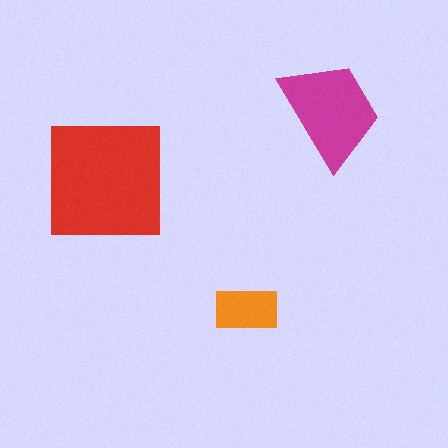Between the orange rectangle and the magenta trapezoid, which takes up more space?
The magenta trapezoid.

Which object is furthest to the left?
The red square is leftmost.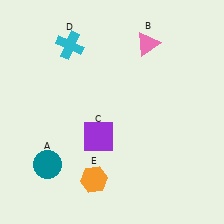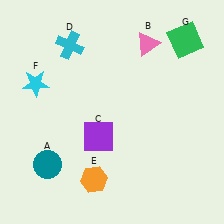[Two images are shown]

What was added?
A cyan star (F), a green square (G) were added in Image 2.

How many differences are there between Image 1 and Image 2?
There are 2 differences between the two images.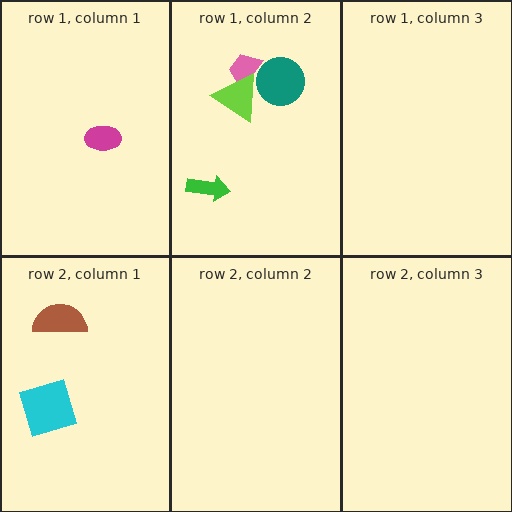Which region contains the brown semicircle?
The row 2, column 1 region.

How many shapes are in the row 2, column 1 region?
2.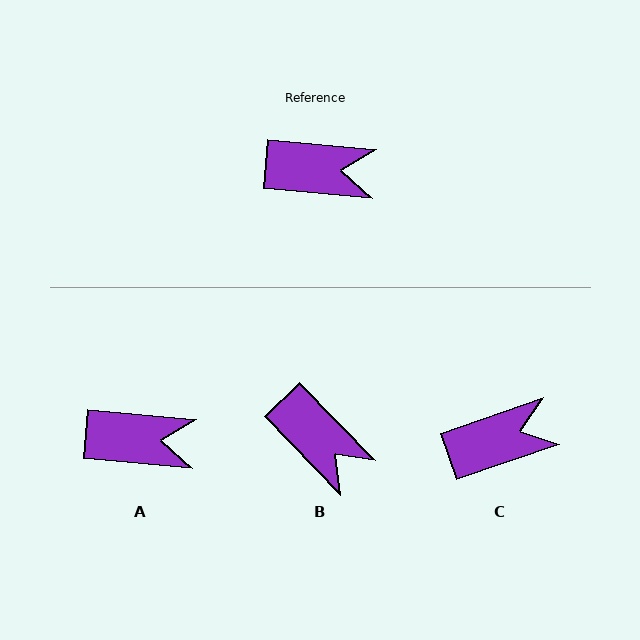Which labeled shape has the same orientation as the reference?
A.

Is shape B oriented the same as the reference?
No, it is off by about 40 degrees.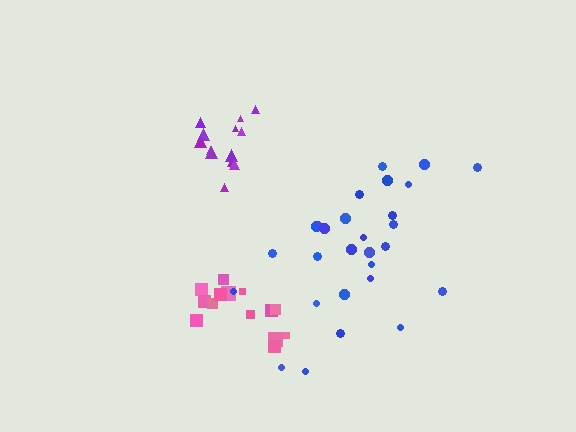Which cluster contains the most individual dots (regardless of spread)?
Blue (28).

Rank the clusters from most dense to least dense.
purple, pink, blue.